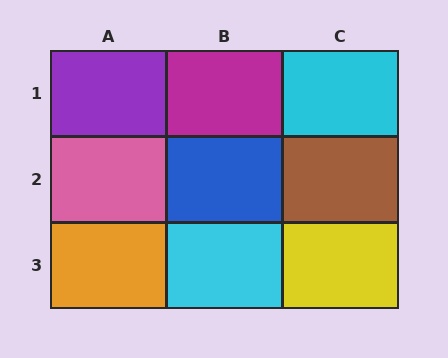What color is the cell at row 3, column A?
Orange.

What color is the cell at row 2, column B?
Blue.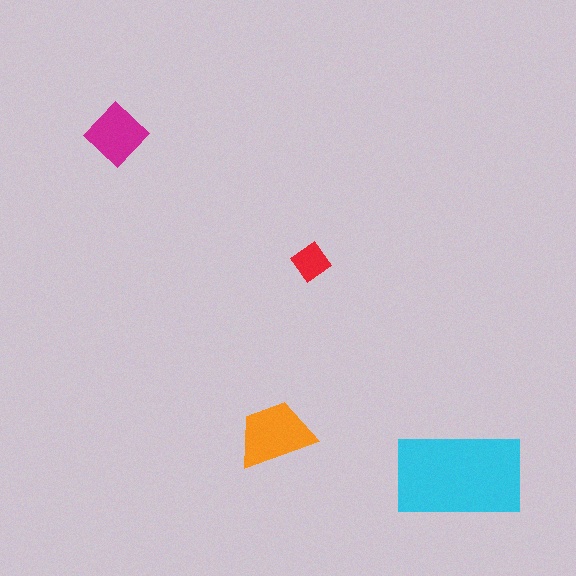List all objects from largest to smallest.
The cyan rectangle, the orange trapezoid, the magenta diamond, the red diamond.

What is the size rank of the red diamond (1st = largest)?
4th.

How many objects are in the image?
There are 4 objects in the image.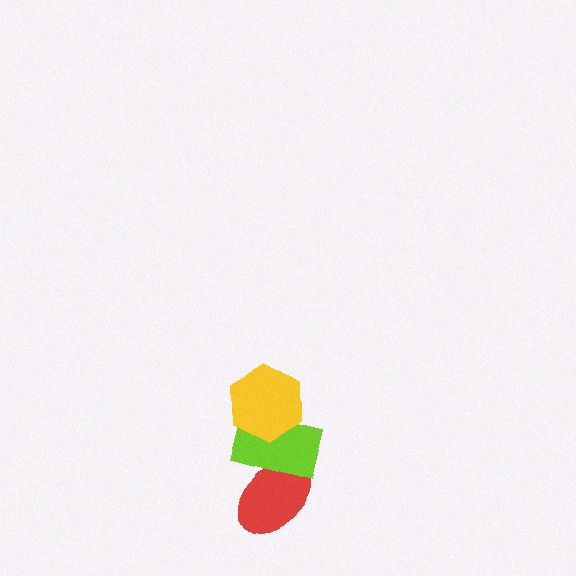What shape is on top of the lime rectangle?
The yellow hexagon is on top of the lime rectangle.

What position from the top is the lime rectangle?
The lime rectangle is 2nd from the top.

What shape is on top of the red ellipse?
The lime rectangle is on top of the red ellipse.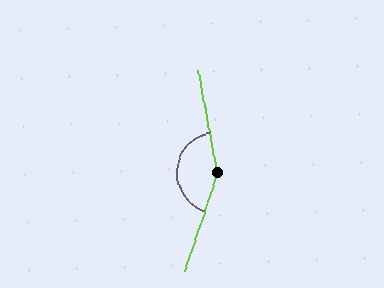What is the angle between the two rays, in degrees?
Approximately 151 degrees.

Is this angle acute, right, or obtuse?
It is obtuse.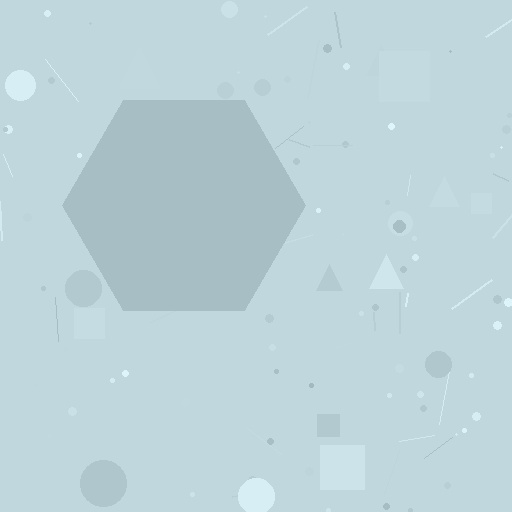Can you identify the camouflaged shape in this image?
The camouflaged shape is a hexagon.